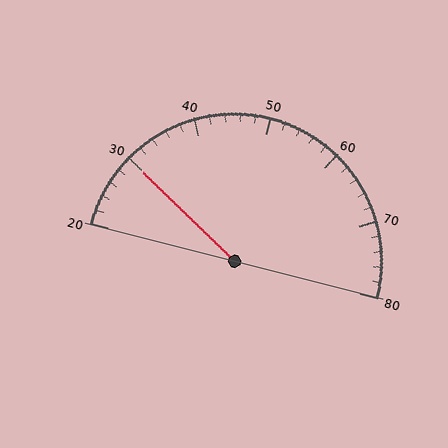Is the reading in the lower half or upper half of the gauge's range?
The reading is in the lower half of the range (20 to 80).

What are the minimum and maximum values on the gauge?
The gauge ranges from 20 to 80.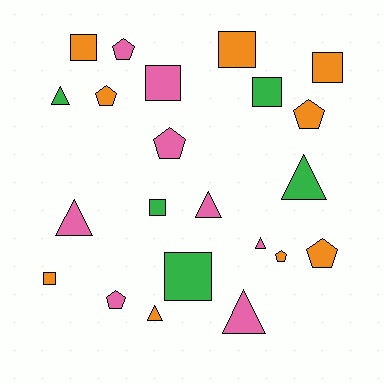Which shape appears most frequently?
Square, with 8 objects.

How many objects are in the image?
There are 22 objects.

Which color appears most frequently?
Orange, with 9 objects.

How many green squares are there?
There are 3 green squares.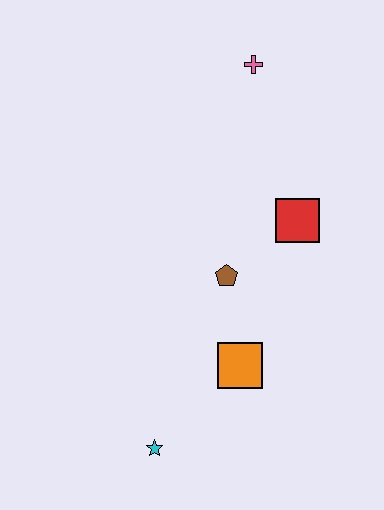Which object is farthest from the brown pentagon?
The pink cross is farthest from the brown pentagon.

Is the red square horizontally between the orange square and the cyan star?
No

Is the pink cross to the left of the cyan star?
No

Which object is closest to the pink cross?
The red square is closest to the pink cross.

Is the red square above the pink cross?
No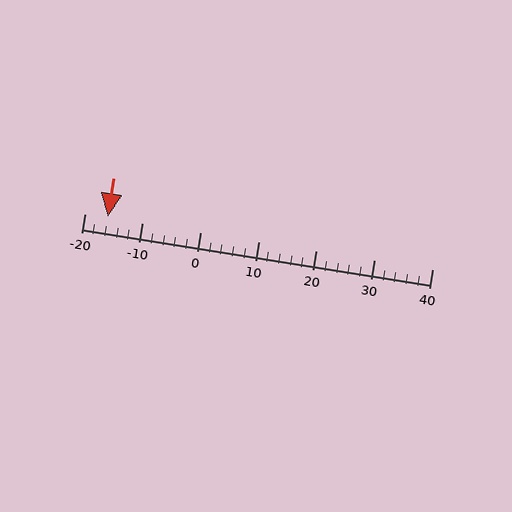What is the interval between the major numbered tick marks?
The major tick marks are spaced 10 units apart.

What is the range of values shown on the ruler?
The ruler shows values from -20 to 40.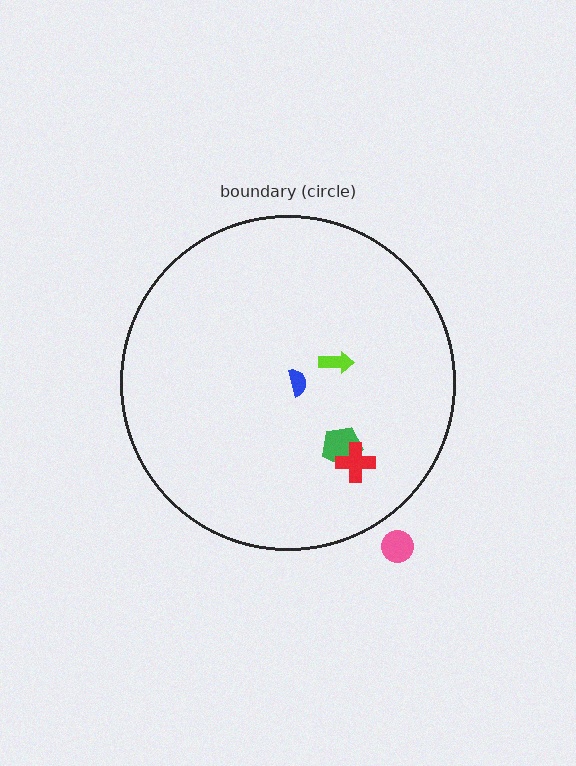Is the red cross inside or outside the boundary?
Inside.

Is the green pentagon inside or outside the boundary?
Inside.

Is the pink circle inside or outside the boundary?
Outside.